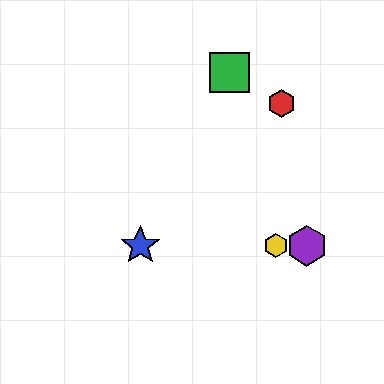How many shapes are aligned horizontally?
3 shapes (the blue star, the yellow hexagon, the purple hexagon) are aligned horizontally.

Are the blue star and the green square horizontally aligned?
No, the blue star is at y≈246 and the green square is at y≈73.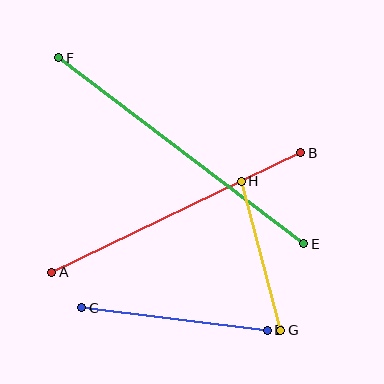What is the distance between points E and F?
The distance is approximately 308 pixels.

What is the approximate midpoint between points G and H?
The midpoint is at approximately (261, 256) pixels.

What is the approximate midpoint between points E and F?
The midpoint is at approximately (181, 151) pixels.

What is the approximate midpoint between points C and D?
The midpoint is at approximately (175, 319) pixels.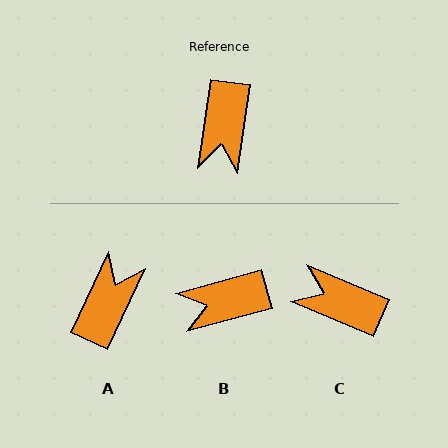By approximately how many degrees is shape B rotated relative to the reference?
Approximately 67 degrees clockwise.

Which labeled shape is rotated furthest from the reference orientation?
A, about 163 degrees away.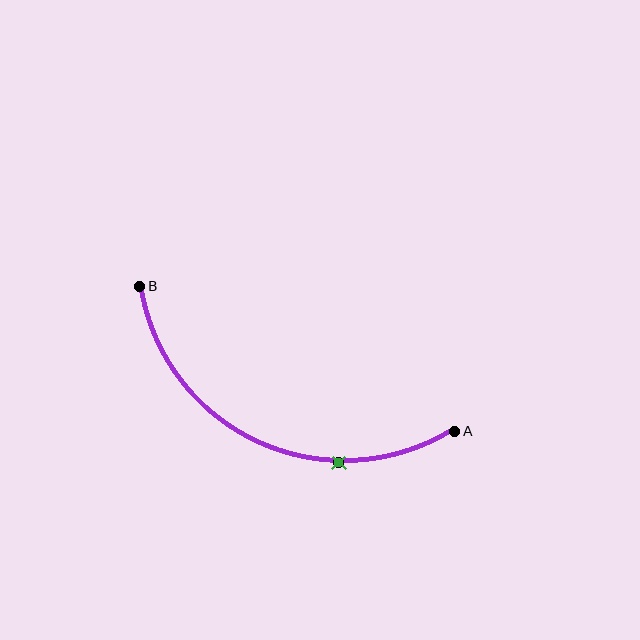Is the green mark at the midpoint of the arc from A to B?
No. The green mark lies on the arc but is closer to endpoint A. The arc midpoint would be at the point on the curve equidistant along the arc from both A and B.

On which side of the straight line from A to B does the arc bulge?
The arc bulges below the straight line connecting A and B.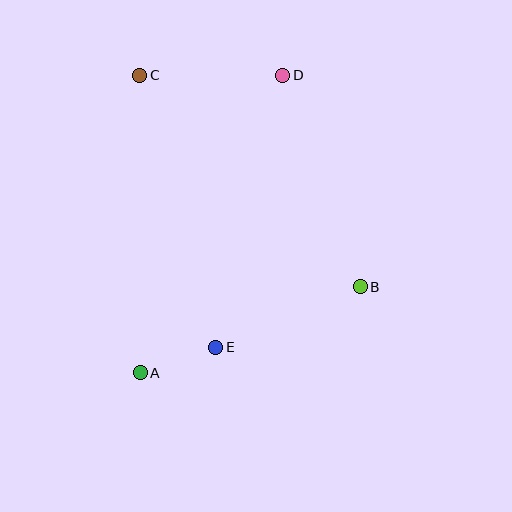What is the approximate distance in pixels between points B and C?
The distance between B and C is approximately 305 pixels.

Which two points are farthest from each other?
Points A and D are farthest from each other.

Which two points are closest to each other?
Points A and E are closest to each other.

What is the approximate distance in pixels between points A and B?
The distance between A and B is approximately 236 pixels.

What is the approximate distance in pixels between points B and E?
The distance between B and E is approximately 157 pixels.